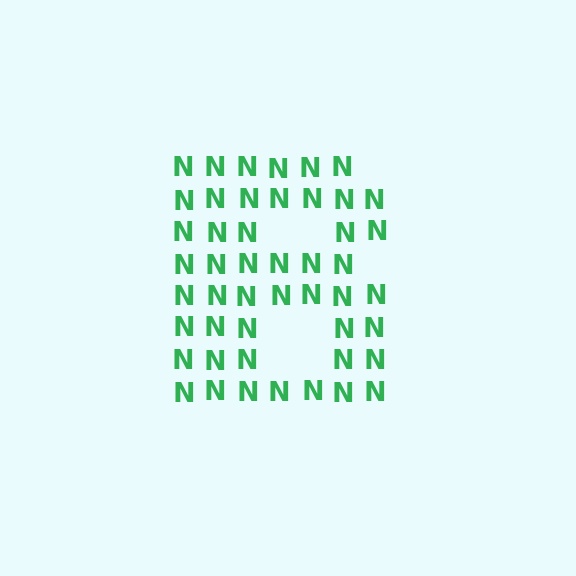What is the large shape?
The large shape is the letter B.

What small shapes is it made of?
It is made of small letter N's.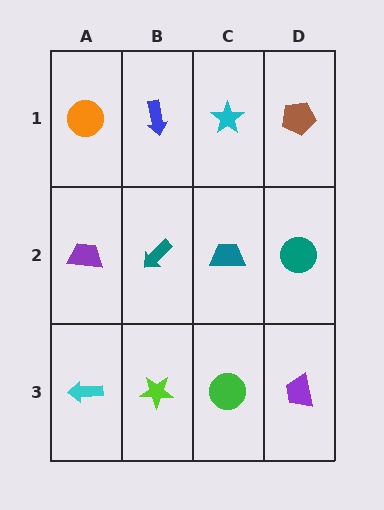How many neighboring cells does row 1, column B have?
3.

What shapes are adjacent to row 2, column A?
An orange circle (row 1, column A), a cyan arrow (row 3, column A), a teal arrow (row 2, column B).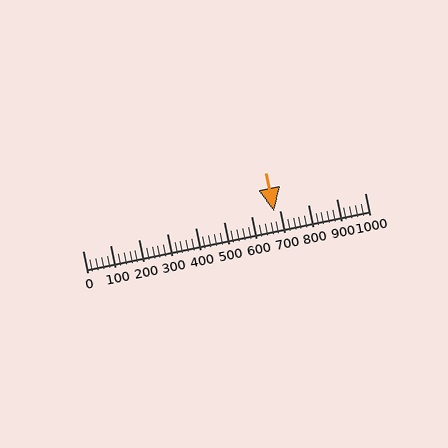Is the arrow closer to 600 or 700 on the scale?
The arrow is closer to 700.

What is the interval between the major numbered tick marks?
The major tick marks are spaced 100 units apart.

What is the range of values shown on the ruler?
The ruler shows values from 0 to 1000.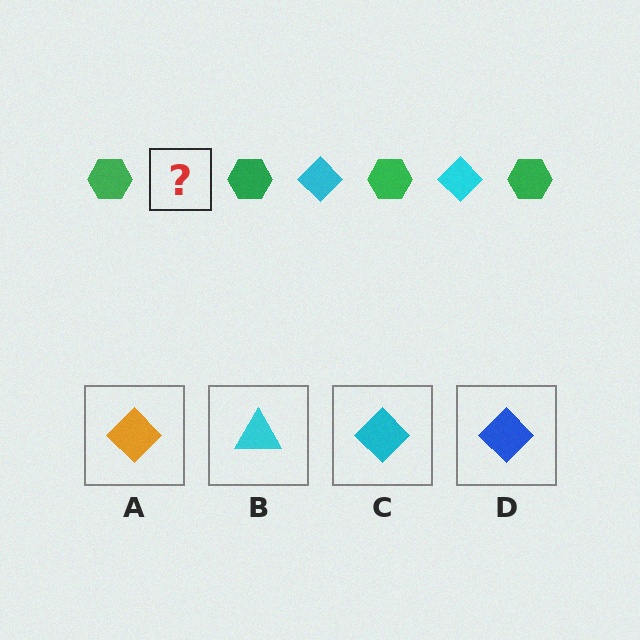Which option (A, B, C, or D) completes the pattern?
C.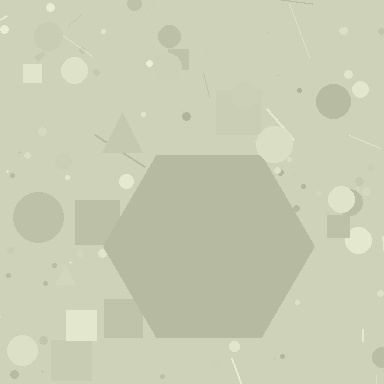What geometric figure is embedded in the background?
A hexagon is embedded in the background.